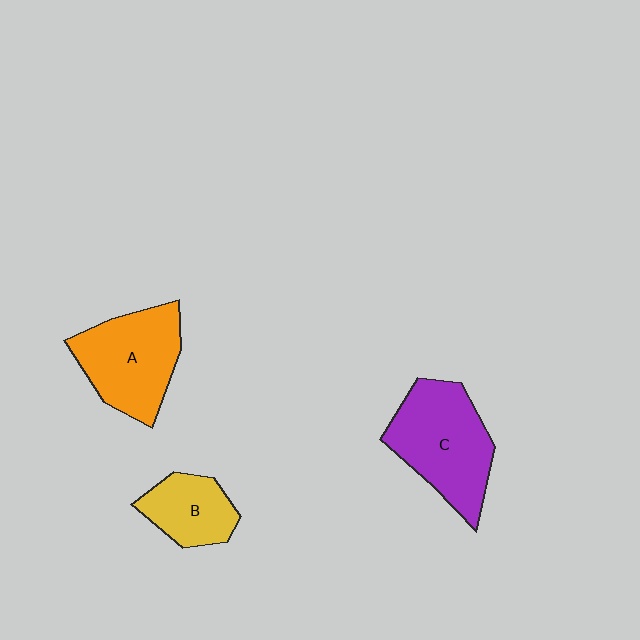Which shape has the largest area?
Shape C (purple).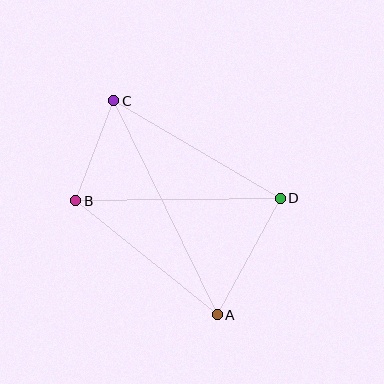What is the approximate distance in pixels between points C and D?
The distance between C and D is approximately 193 pixels.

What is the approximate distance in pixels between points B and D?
The distance between B and D is approximately 205 pixels.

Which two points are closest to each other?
Points B and C are closest to each other.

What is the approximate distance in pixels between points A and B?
The distance between A and B is approximately 182 pixels.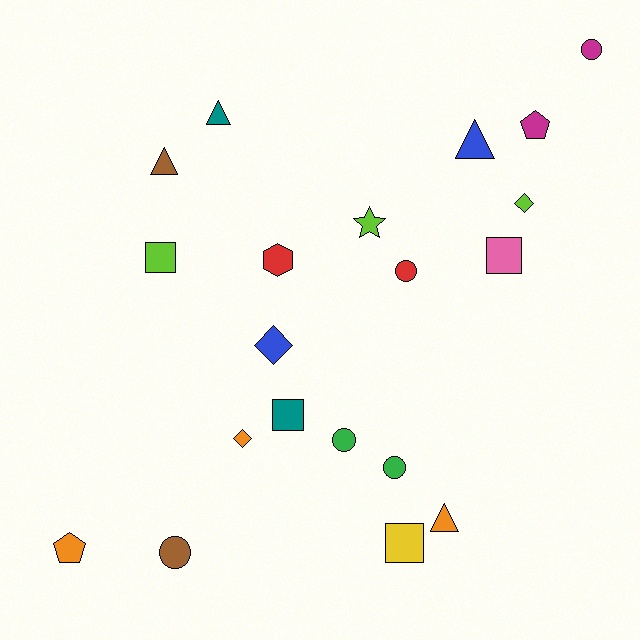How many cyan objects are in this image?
There are no cyan objects.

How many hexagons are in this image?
There is 1 hexagon.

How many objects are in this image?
There are 20 objects.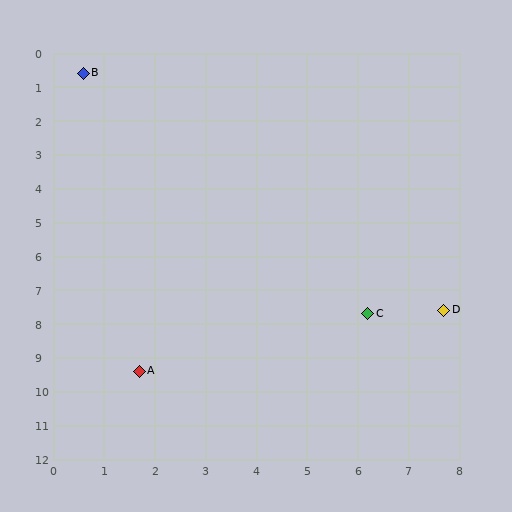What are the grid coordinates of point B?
Point B is at approximately (0.6, 0.6).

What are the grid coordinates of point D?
Point D is at approximately (7.7, 7.6).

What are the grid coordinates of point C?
Point C is at approximately (6.2, 7.7).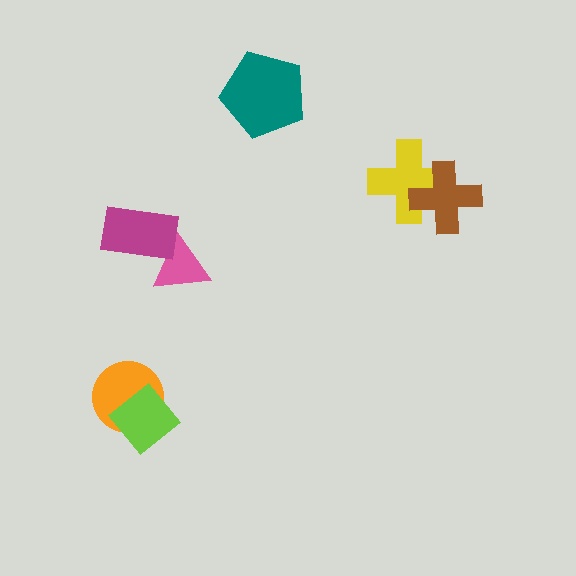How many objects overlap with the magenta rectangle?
1 object overlaps with the magenta rectangle.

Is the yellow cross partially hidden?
Yes, it is partially covered by another shape.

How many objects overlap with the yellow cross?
1 object overlaps with the yellow cross.